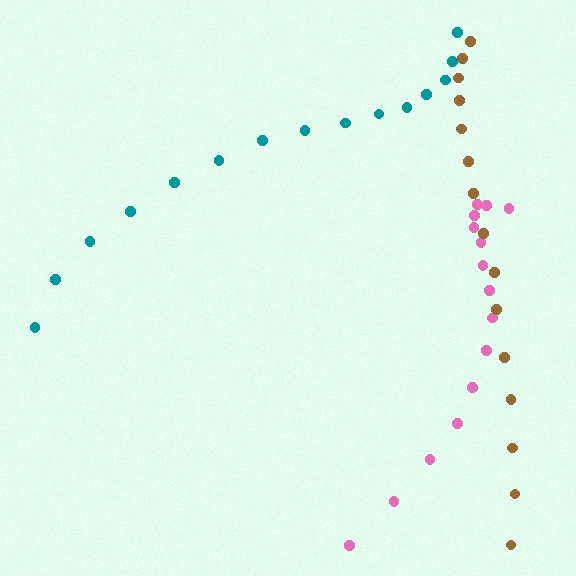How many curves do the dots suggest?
There are 3 distinct paths.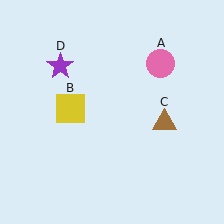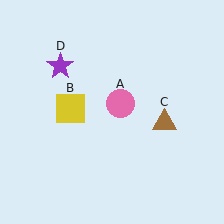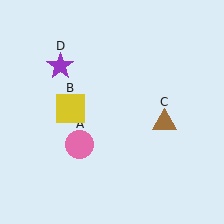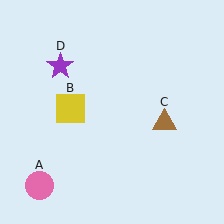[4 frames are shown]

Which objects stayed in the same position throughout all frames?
Yellow square (object B) and brown triangle (object C) and purple star (object D) remained stationary.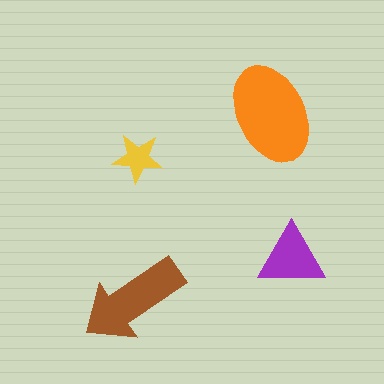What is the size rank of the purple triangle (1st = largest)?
3rd.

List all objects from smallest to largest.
The yellow star, the purple triangle, the brown arrow, the orange ellipse.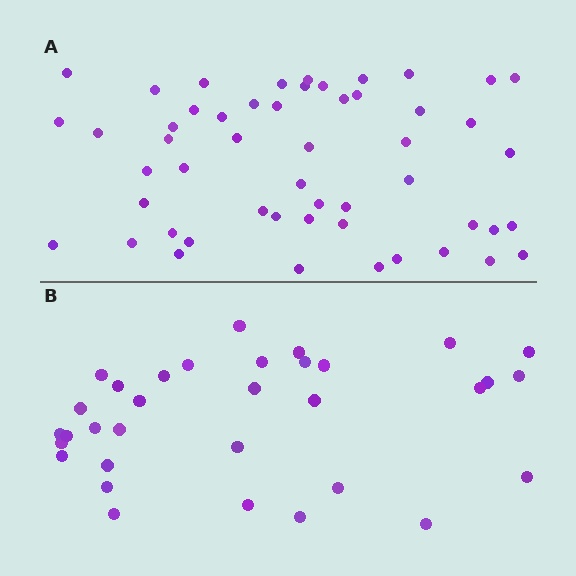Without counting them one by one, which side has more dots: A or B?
Region A (the top region) has more dots.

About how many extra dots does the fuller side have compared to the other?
Region A has approximately 20 more dots than region B.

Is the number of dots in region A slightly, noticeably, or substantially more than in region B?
Region A has substantially more. The ratio is roughly 1.6 to 1.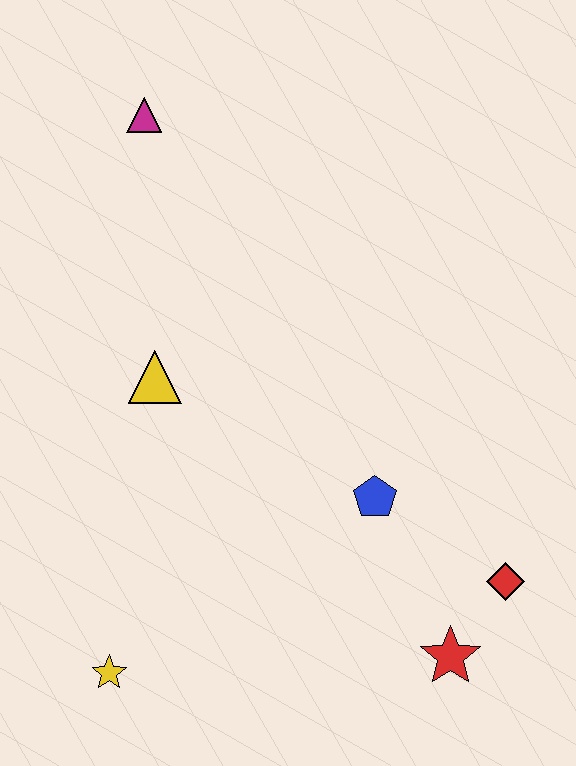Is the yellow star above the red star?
No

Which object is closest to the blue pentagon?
The red diamond is closest to the blue pentagon.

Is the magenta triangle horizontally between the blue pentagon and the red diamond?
No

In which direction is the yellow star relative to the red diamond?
The yellow star is to the left of the red diamond.